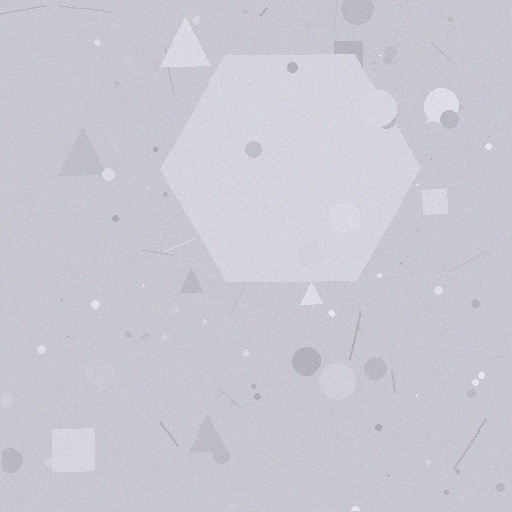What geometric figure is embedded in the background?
A hexagon is embedded in the background.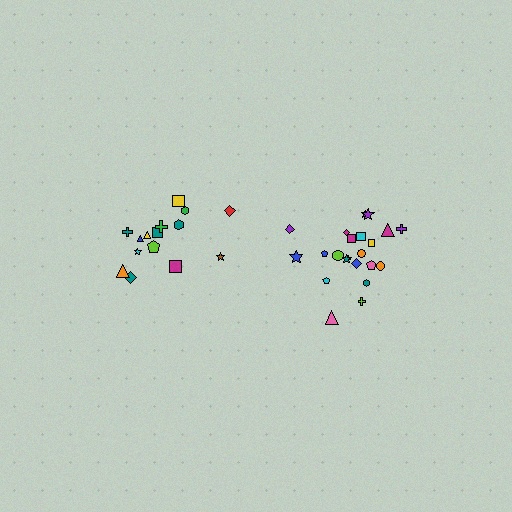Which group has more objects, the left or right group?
The right group.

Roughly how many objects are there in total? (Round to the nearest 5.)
Roughly 35 objects in total.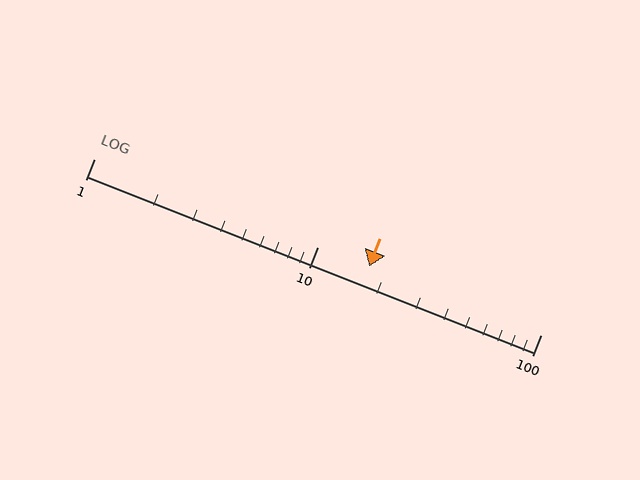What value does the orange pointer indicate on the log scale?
The pointer indicates approximately 17.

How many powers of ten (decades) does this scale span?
The scale spans 2 decades, from 1 to 100.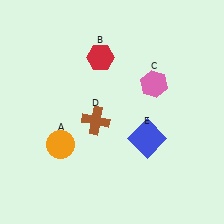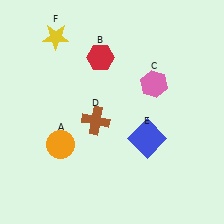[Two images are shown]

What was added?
A yellow star (F) was added in Image 2.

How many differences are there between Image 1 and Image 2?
There is 1 difference between the two images.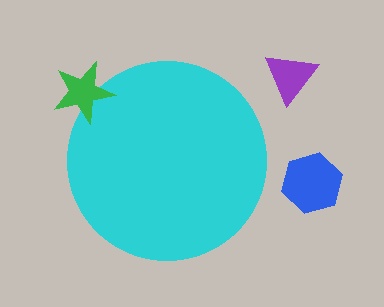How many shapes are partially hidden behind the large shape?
0 shapes are partially hidden.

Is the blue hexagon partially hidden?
No, the blue hexagon is fully visible.